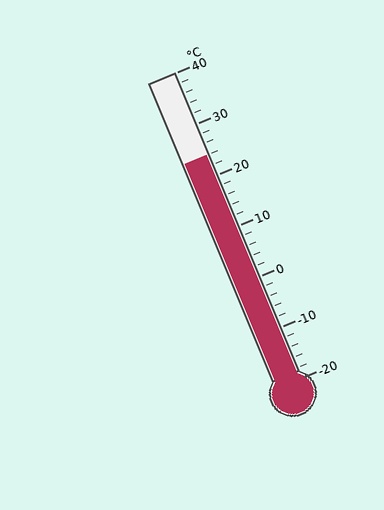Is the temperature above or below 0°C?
The temperature is above 0°C.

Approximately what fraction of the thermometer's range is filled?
The thermometer is filled to approximately 75% of its range.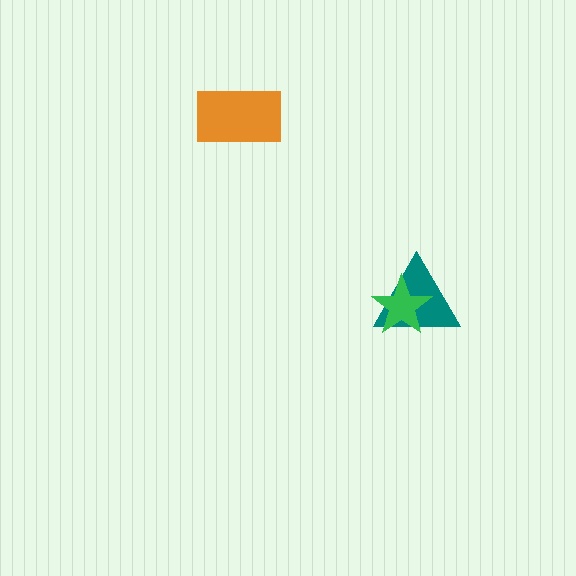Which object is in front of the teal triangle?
The green star is in front of the teal triangle.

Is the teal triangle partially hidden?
Yes, it is partially covered by another shape.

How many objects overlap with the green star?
1 object overlaps with the green star.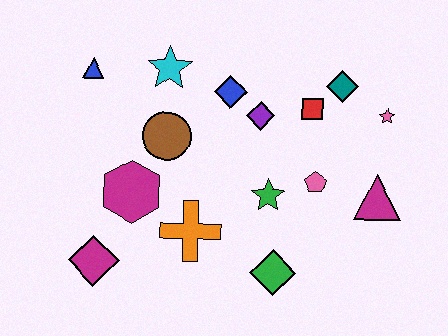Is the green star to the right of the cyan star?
Yes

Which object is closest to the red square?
The teal diamond is closest to the red square.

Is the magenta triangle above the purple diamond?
No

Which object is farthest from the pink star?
The magenta diamond is farthest from the pink star.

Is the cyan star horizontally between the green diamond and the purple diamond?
No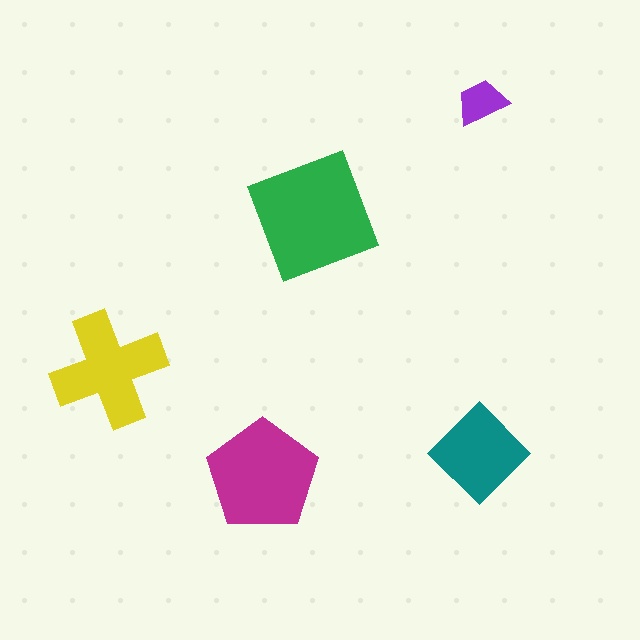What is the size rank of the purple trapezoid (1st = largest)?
5th.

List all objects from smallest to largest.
The purple trapezoid, the teal diamond, the yellow cross, the magenta pentagon, the green square.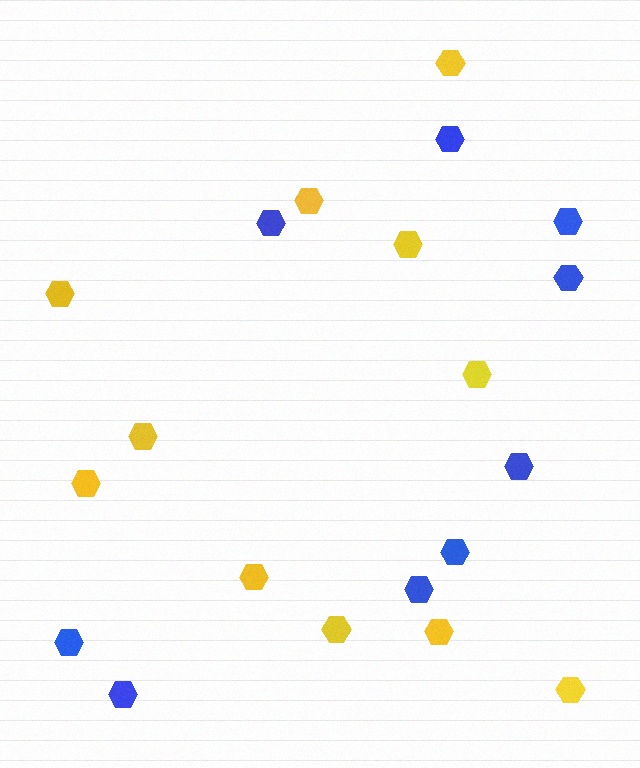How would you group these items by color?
There are 2 groups: one group of blue hexagons (9) and one group of yellow hexagons (11).